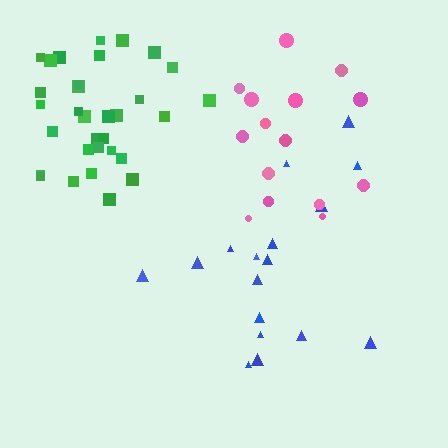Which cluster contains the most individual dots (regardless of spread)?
Green (32).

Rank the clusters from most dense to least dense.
green, pink, blue.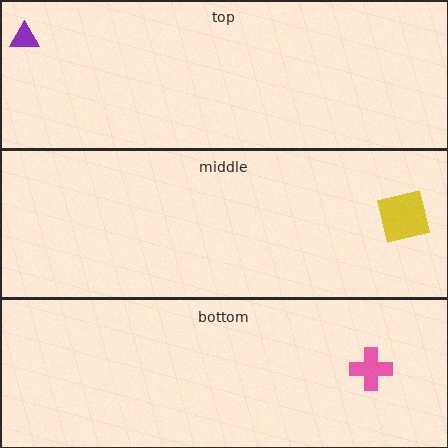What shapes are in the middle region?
The yellow square.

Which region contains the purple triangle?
The top region.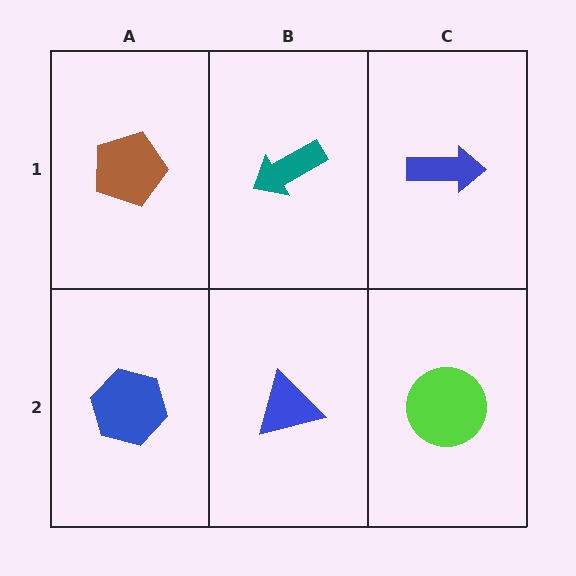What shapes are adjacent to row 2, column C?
A blue arrow (row 1, column C), a blue triangle (row 2, column B).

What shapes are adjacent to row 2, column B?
A teal arrow (row 1, column B), a blue hexagon (row 2, column A), a lime circle (row 2, column C).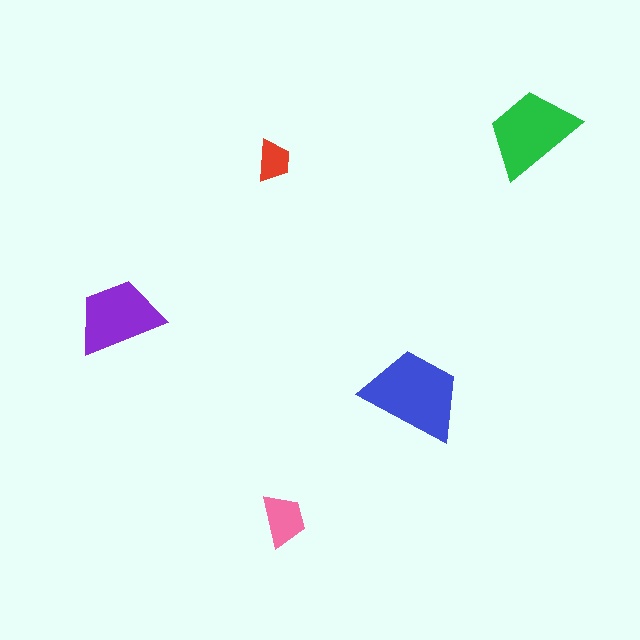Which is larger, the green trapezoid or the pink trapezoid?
The green one.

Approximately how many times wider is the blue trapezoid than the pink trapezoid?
About 2 times wider.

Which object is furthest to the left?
The purple trapezoid is leftmost.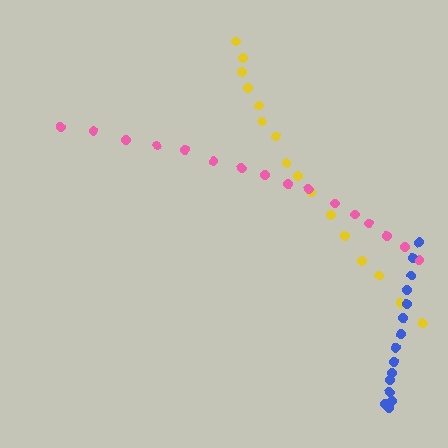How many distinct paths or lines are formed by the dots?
There are 3 distinct paths.